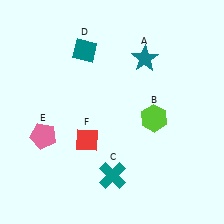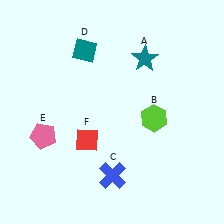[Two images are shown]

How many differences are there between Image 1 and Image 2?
There is 1 difference between the two images.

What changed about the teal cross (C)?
In Image 1, C is teal. In Image 2, it changed to blue.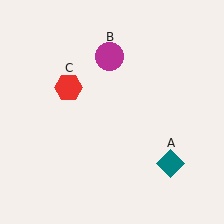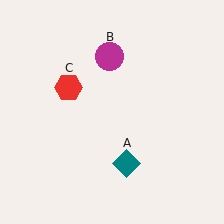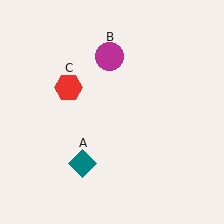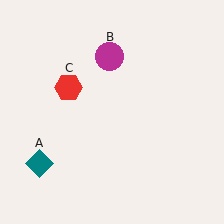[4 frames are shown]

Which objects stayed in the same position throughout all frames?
Magenta circle (object B) and red hexagon (object C) remained stationary.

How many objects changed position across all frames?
1 object changed position: teal diamond (object A).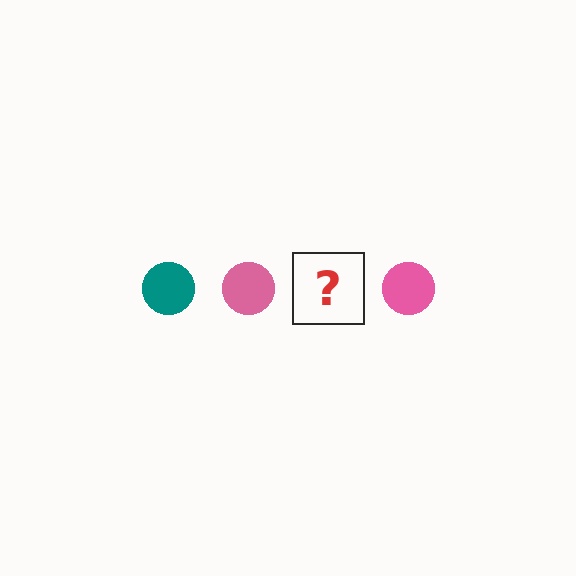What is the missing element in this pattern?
The missing element is a teal circle.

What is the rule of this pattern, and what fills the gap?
The rule is that the pattern cycles through teal, pink circles. The gap should be filled with a teal circle.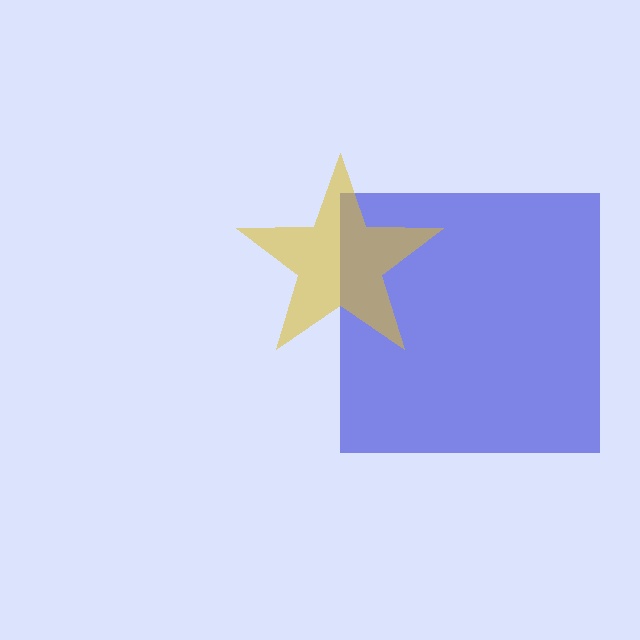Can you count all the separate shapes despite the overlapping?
Yes, there are 2 separate shapes.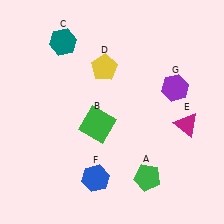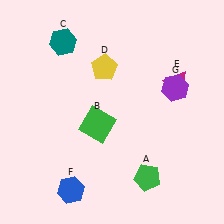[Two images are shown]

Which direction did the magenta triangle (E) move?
The magenta triangle (E) moved up.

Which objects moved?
The objects that moved are: the magenta triangle (E), the blue hexagon (F).